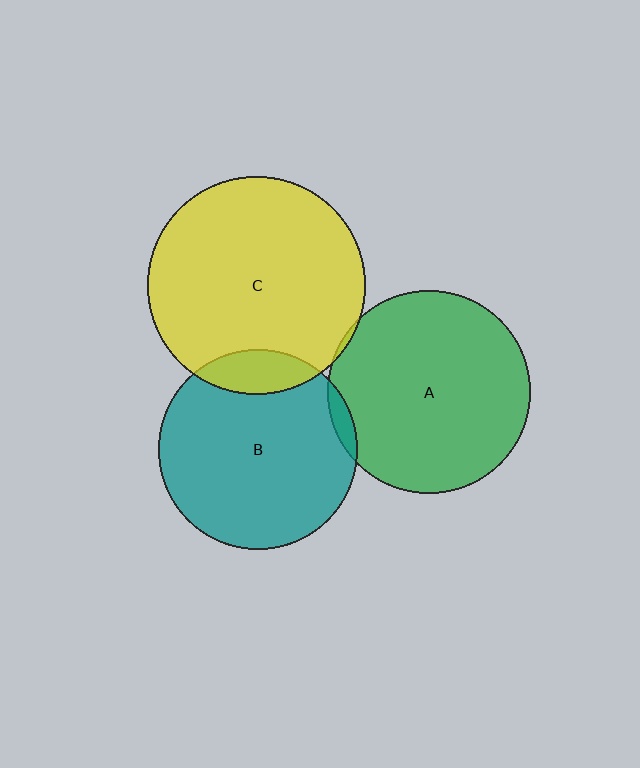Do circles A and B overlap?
Yes.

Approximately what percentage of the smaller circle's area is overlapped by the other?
Approximately 5%.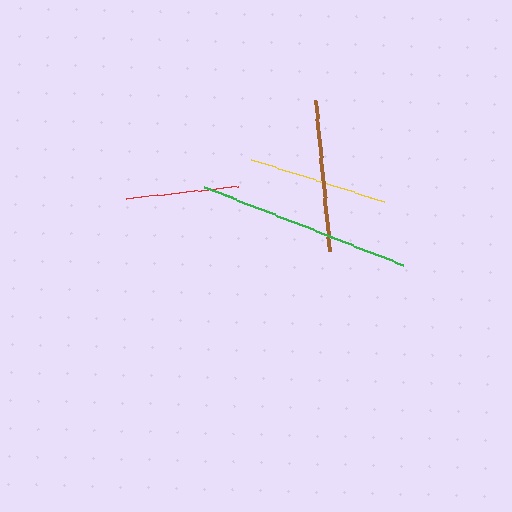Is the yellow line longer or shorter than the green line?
The green line is longer than the yellow line.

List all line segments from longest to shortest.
From longest to shortest: green, brown, yellow, red.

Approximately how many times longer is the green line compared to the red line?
The green line is approximately 1.9 times the length of the red line.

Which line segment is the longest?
The green line is the longest at approximately 213 pixels.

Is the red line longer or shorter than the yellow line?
The yellow line is longer than the red line.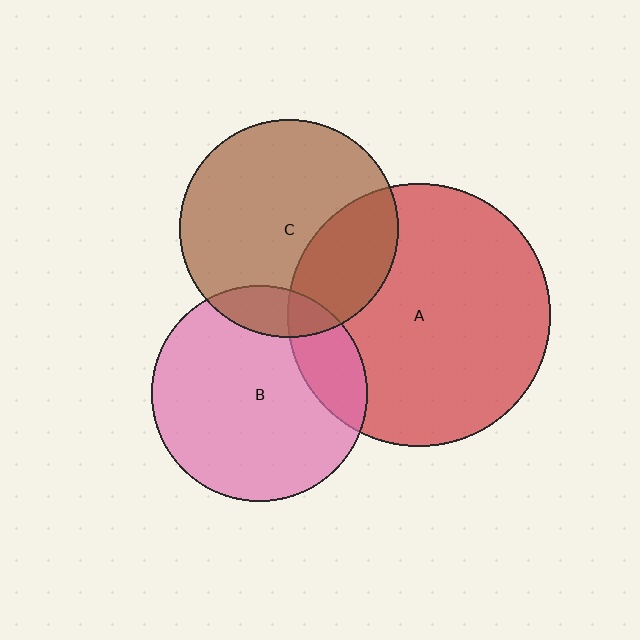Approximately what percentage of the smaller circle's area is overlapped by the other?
Approximately 30%.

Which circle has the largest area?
Circle A (red).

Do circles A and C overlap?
Yes.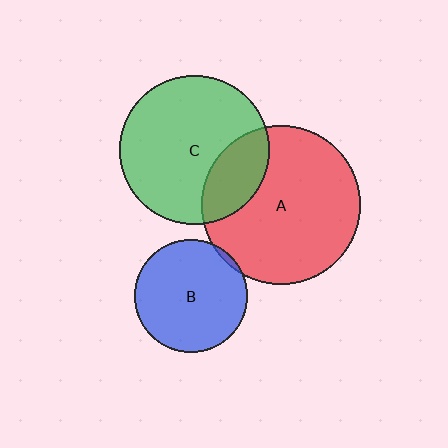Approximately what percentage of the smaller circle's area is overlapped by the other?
Approximately 25%.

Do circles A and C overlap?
Yes.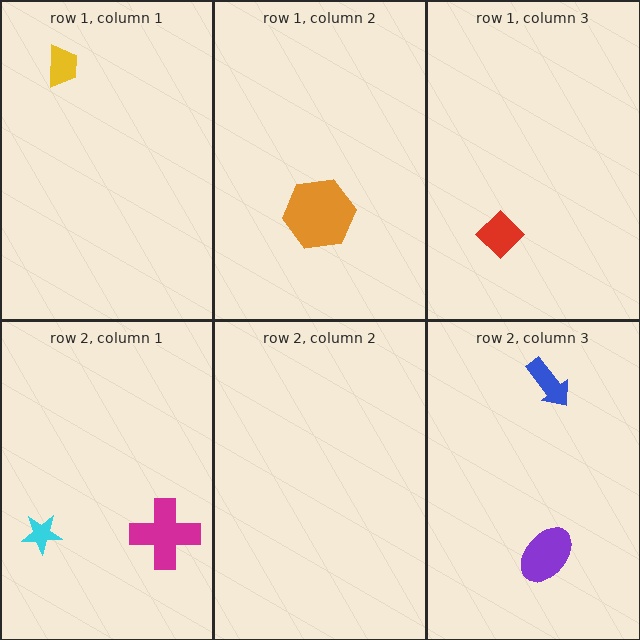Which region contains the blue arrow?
The row 2, column 3 region.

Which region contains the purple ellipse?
The row 2, column 3 region.